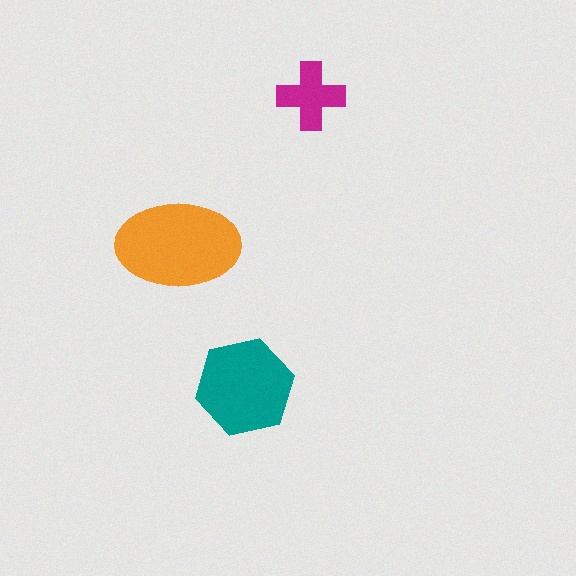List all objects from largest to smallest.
The orange ellipse, the teal hexagon, the magenta cross.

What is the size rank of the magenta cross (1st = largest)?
3rd.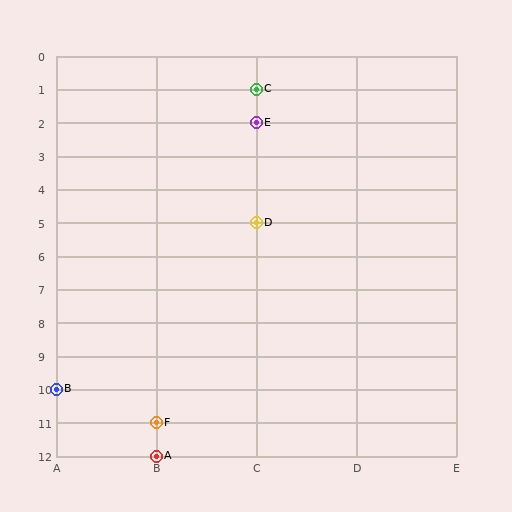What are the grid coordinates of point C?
Point C is at grid coordinates (C, 1).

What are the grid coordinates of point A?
Point A is at grid coordinates (B, 12).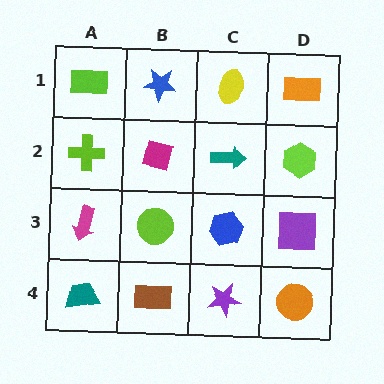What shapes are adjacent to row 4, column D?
A purple square (row 3, column D), a purple star (row 4, column C).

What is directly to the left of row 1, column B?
A lime rectangle.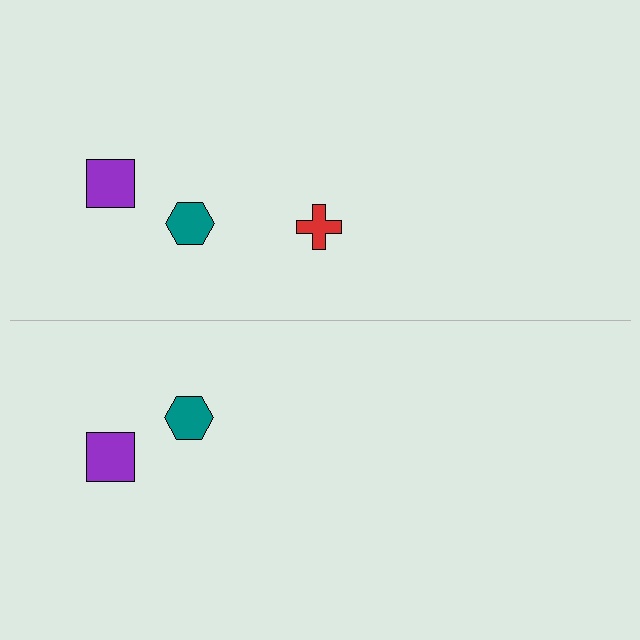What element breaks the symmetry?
A red cross is missing from the bottom side.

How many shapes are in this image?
There are 5 shapes in this image.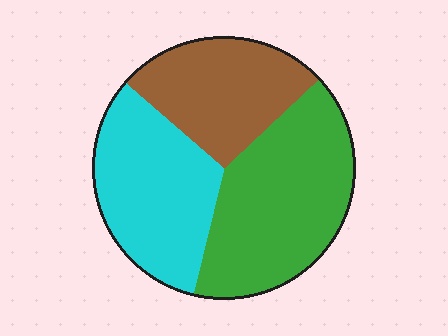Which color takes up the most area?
Green, at roughly 40%.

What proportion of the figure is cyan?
Cyan takes up about one third (1/3) of the figure.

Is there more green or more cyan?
Green.